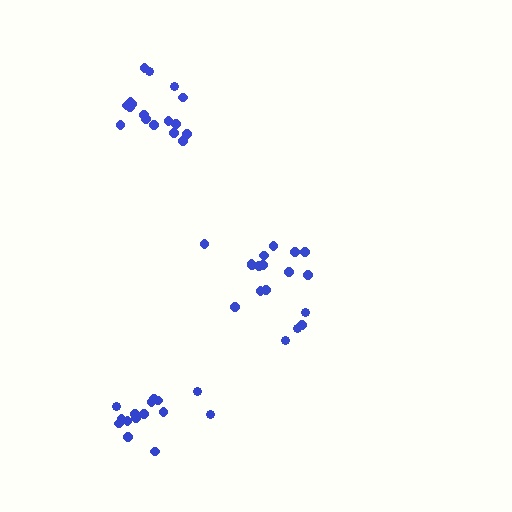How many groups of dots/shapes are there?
There are 3 groups.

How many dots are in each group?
Group 1: 18 dots, Group 2: 15 dots, Group 3: 17 dots (50 total).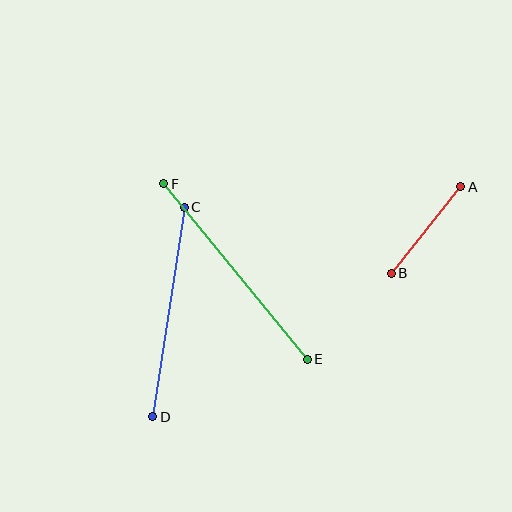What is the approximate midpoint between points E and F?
The midpoint is at approximately (235, 271) pixels.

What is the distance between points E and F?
The distance is approximately 227 pixels.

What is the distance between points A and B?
The distance is approximately 111 pixels.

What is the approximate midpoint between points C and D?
The midpoint is at approximately (169, 312) pixels.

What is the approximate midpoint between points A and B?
The midpoint is at approximately (426, 230) pixels.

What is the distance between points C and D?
The distance is approximately 212 pixels.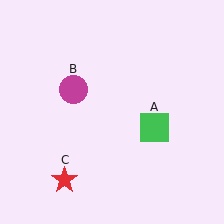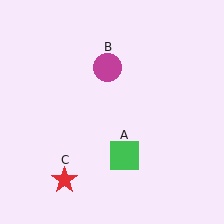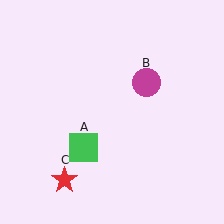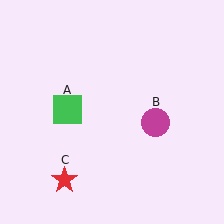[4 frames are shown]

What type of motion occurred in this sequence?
The green square (object A), magenta circle (object B) rotated clockwise around the center of the scene.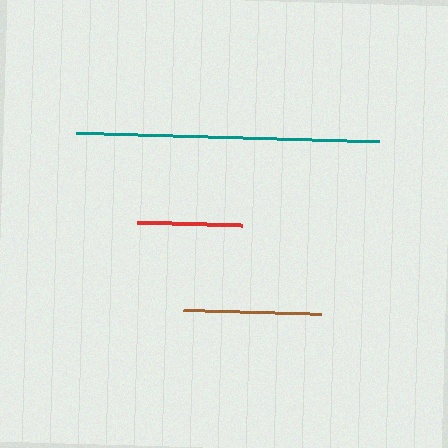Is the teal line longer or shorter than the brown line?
The teal line is longer than the brown line.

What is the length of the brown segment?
The brown segment is approximately 138 pixels long.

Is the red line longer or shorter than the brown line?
The brown line is longer than the red line.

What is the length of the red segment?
The red segment is approximately 105 pixels long.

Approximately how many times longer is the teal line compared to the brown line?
The teal line is approximately 2.2 times the length of the brown line.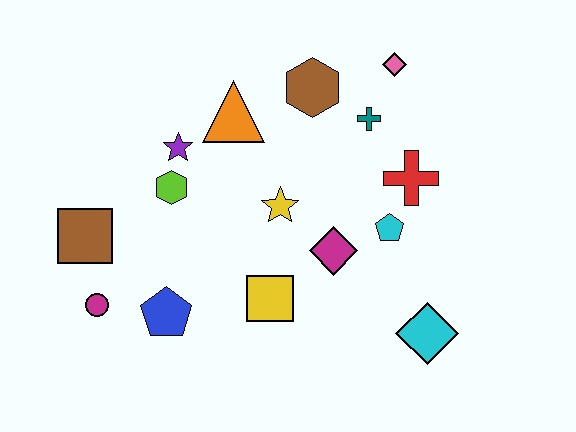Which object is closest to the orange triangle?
The purple star is closest to the orange triangle.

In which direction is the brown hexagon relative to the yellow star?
The brown hexagon is above the yellow star.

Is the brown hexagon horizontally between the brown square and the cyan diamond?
Yes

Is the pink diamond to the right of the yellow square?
Yes